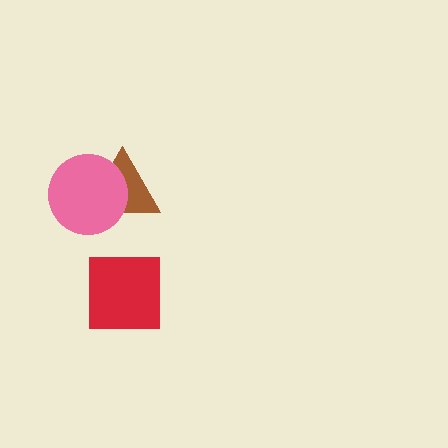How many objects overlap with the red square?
0 objects overlap with the red square.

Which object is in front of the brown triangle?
The pink circle is in front of the brown triangle.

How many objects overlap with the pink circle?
1 object overlaps with the pink circle.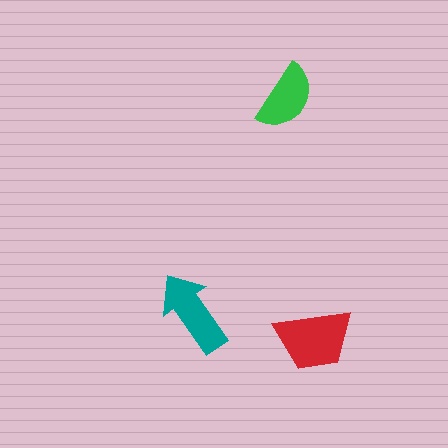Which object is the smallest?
The green semicircle.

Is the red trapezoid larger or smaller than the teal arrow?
Larger.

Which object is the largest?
The red trapezoid.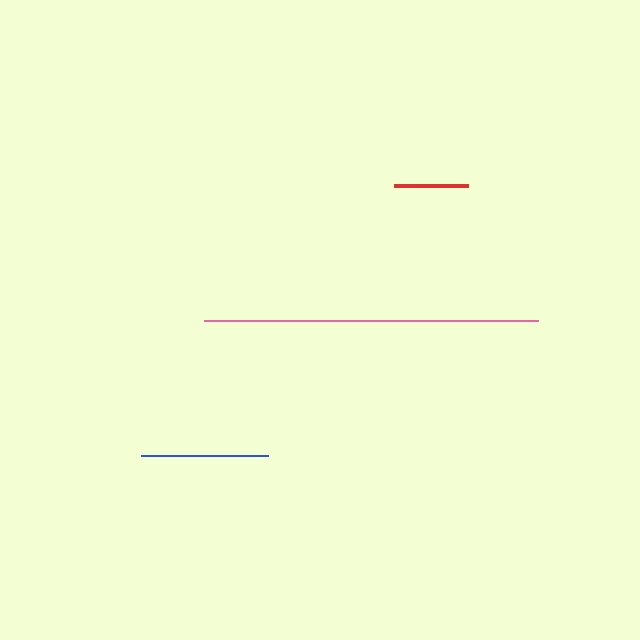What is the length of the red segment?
The red segment is approximately 75 pixels long.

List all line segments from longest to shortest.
From longest to shortest: pink, blue, red.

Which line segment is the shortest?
The red line is the shortest at approximately 75 pixels.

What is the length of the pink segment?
The pink segment is approximately 334 pixels long.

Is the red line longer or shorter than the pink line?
The pink line is longer than the red line.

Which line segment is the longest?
The pink line is the longest at approximately 334 pixels.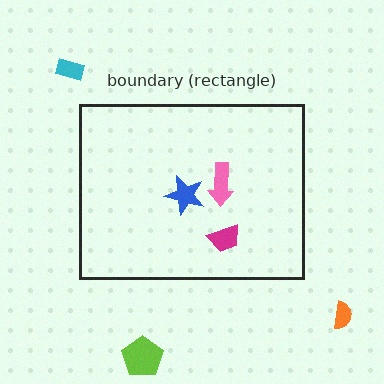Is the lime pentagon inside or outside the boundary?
Outside.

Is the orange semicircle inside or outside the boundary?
Outside.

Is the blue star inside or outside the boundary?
Inside.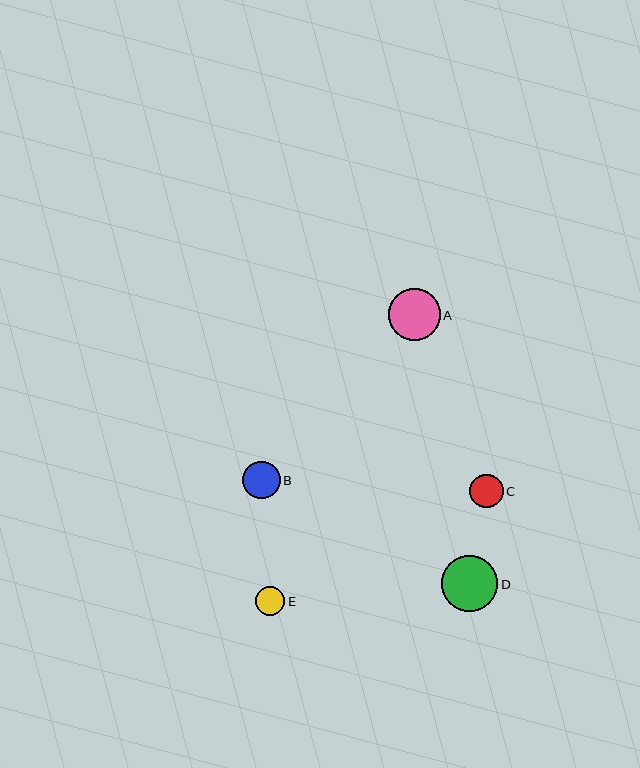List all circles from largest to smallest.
From largest to smallest: D, A, B, C, E.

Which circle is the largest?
Circle D is the largest with a size of approximately 56 pixels.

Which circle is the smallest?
Circle E is the smallest with a size of approximately 29 pixels.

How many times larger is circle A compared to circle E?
Circle A is approximately 1.8 times the size of circle E.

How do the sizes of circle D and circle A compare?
Circle D and circle A are approximately the same size.